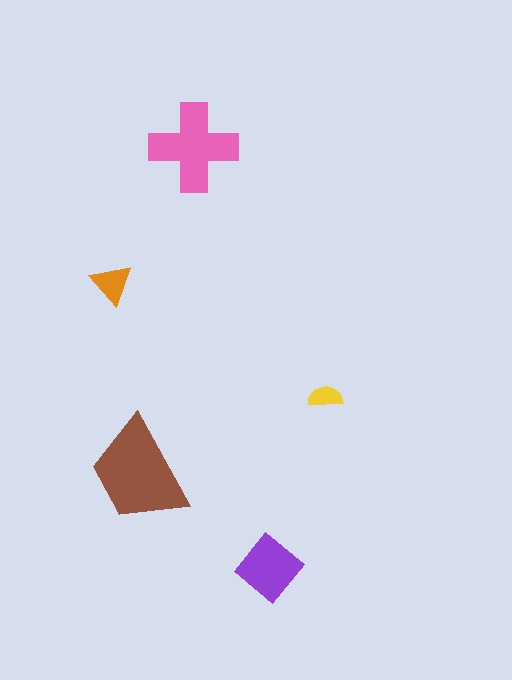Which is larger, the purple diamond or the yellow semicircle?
The purple diamond.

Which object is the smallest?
The yellow semicircle.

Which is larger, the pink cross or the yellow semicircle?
The pink cross.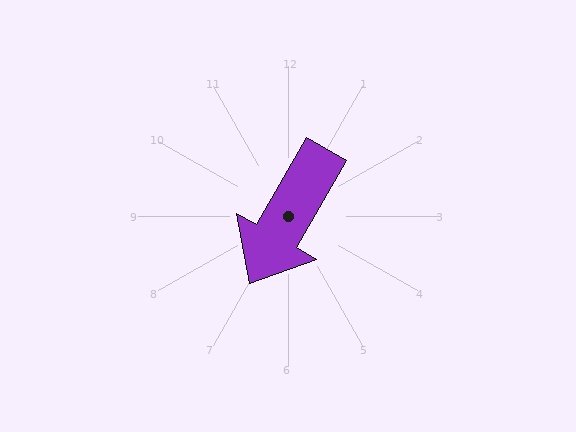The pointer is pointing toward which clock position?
Roughly 7 o'clock.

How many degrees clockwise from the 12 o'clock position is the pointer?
Approximately 210 degrees.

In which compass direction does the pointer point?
Southwest.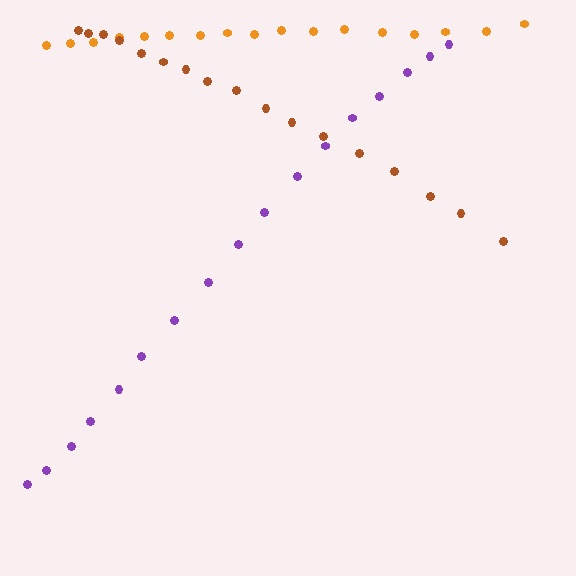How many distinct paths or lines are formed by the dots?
There are 3 distinct paths.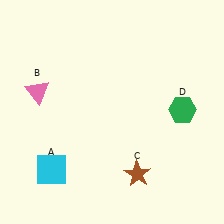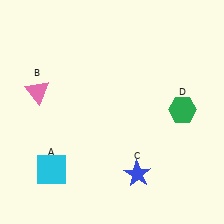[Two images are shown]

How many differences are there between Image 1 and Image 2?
There is 1 difference between the two images.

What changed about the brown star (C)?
In Image 1, C is brown. In Image 2, it changed to blue.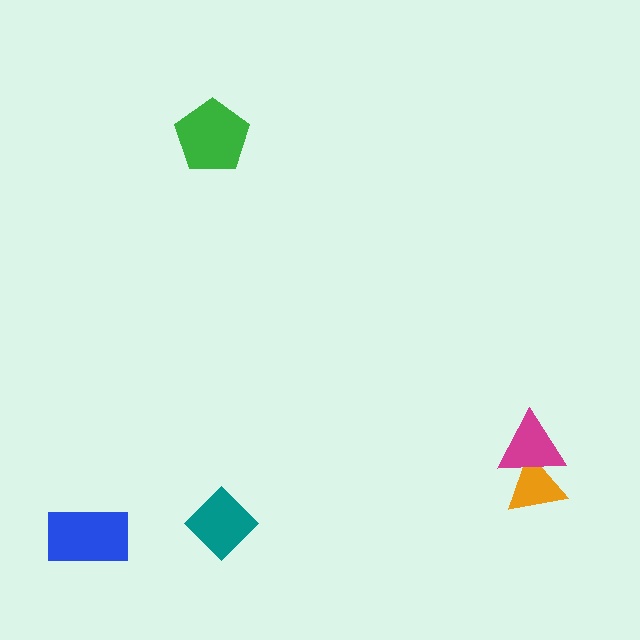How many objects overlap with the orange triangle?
1 object overlaps with the orange triangle.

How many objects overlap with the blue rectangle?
0 objects overlap with the blue rectangle.